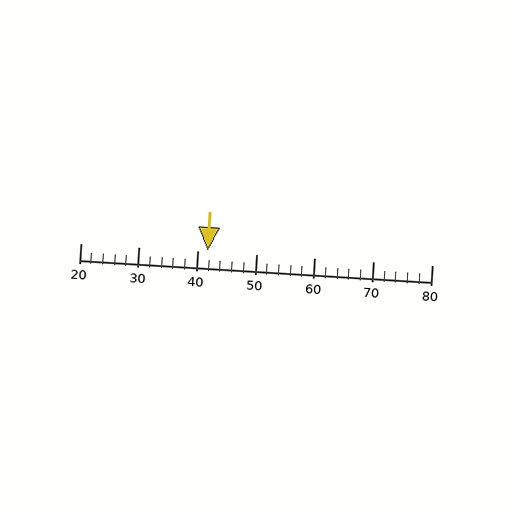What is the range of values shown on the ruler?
The ruler shows values from 20 to 80.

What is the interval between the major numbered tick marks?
The major tick marks are spaced 10 units apart.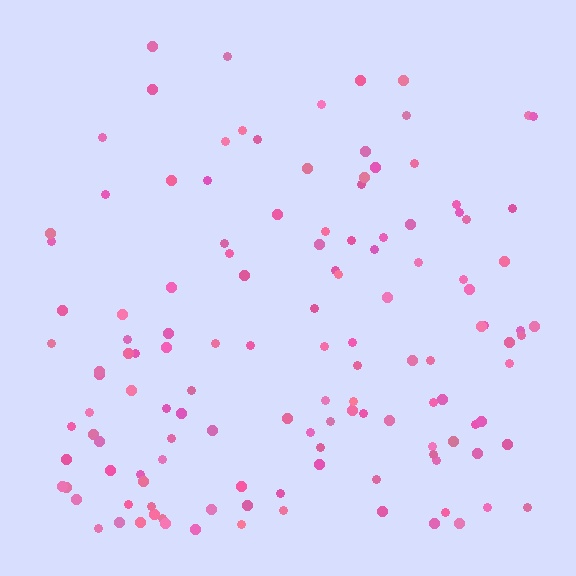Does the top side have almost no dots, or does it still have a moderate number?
Still a moderate number, just noticeably fewer than the bottom.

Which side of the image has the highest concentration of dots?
The bottom.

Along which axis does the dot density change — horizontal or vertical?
Vertical.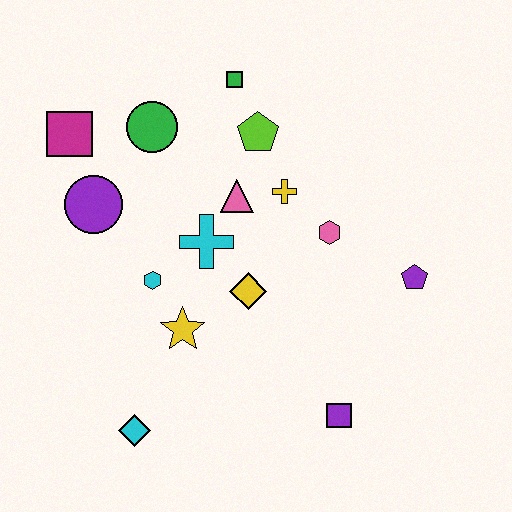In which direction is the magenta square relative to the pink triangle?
The magenta square is to the left of the pink triangle.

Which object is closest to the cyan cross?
The pink triangle is closest to the cyan cross.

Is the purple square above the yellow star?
No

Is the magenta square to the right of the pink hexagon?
No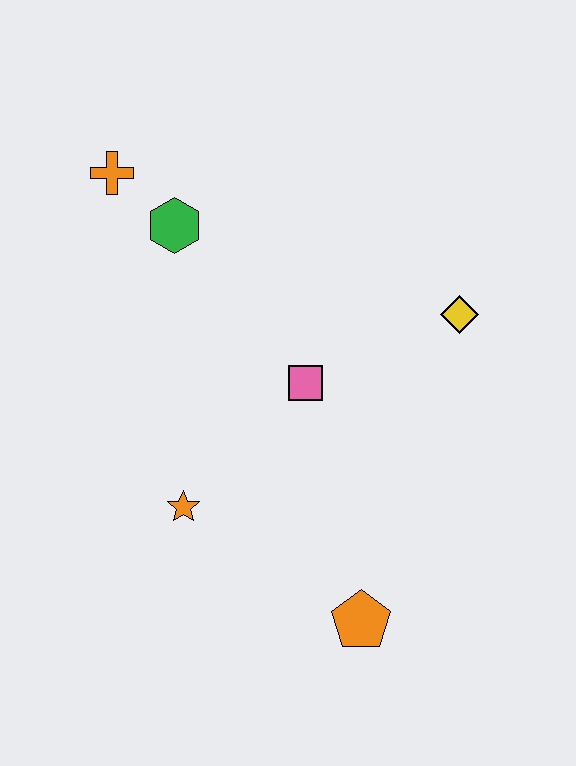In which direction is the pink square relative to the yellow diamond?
The pink square is to the left of the yellow diamond.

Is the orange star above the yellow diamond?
No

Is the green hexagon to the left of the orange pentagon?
Yes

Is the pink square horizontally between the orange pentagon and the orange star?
Yes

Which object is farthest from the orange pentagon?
The orange cross is farthest from the orange pentagon.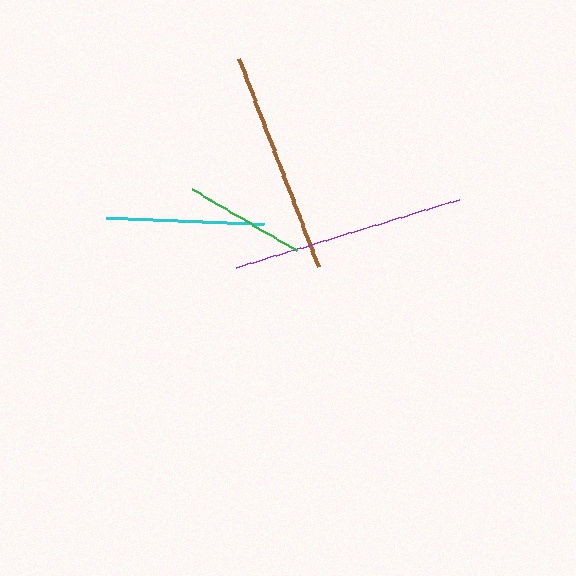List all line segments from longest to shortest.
From longest to shortest: purple, brown, cyan, green.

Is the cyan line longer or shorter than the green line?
The cyan line is longer than the green line.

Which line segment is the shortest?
The green line is the shortest at approximately 121 pixels.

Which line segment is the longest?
The purple line is the longest at approximately 233 pixels.